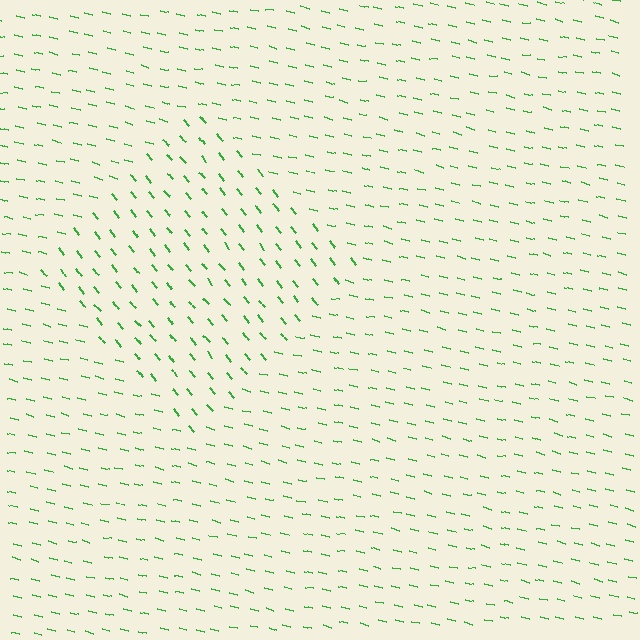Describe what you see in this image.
The image is filled with small green line segments. A diamond region in the image has lines oriented differently from the surrounding lines, creating a visible texture boundary.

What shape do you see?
I see a diamond.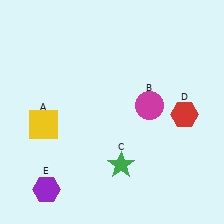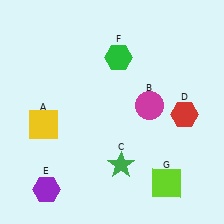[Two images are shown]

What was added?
A green hexagon (F), a lime square (G) were added in Image 2.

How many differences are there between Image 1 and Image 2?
There are 2 differences between the two images.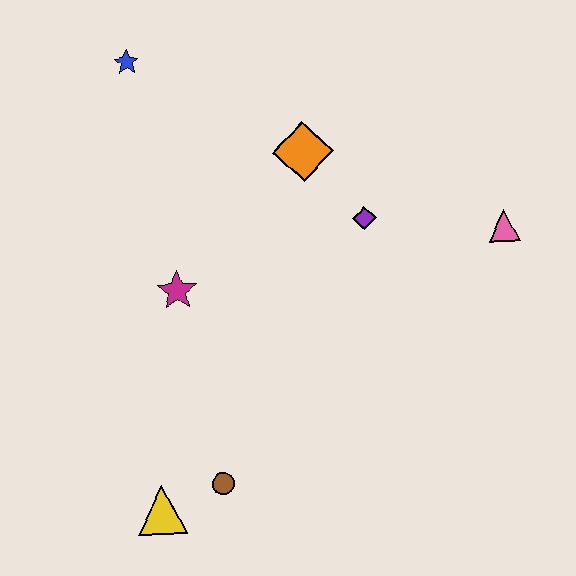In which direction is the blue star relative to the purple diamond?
The blue star is to the left of the purple diamond.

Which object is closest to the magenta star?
The orange diamond is closest to the magenta star.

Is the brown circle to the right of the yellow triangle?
Yes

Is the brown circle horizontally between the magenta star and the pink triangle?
Yes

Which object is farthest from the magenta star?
The pink triangle is farthest from the magenta star.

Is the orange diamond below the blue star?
Yes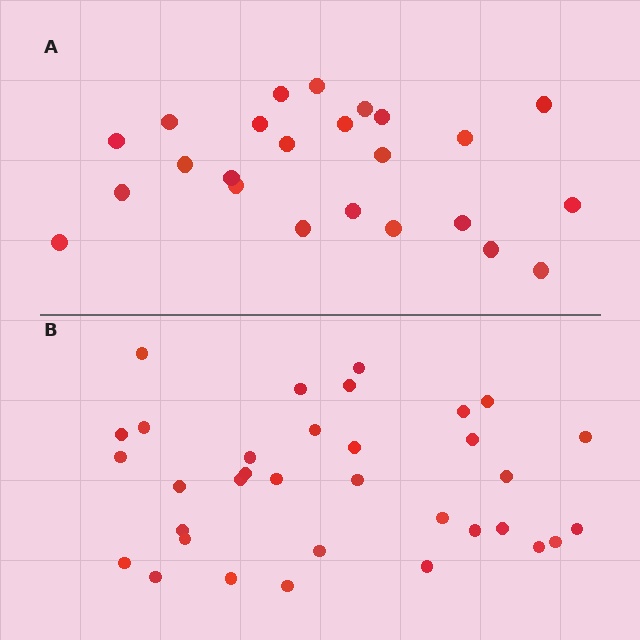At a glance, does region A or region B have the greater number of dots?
Region B (the bottom region) has more dots.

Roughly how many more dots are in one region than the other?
Region B has roughly 10 or so more dots than region A.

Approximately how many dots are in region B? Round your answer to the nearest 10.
About 30 dots. (The exact count is 34, which rounds to 30.)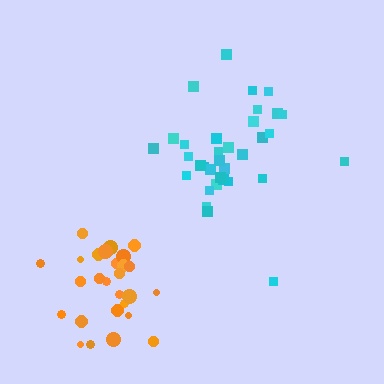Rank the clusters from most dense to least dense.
orange, cyan.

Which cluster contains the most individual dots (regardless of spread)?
Cyan (34).